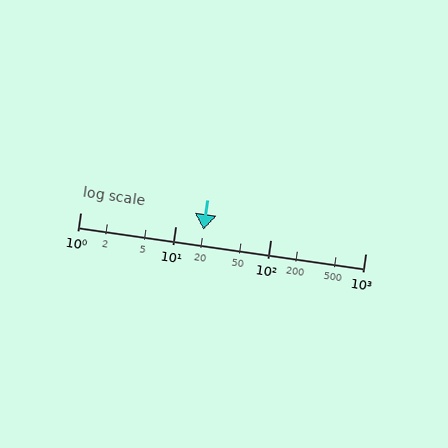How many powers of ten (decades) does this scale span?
The scale spans 3 decades, from 1 to 1000.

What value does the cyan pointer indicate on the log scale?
The pointer indicates approximately 20.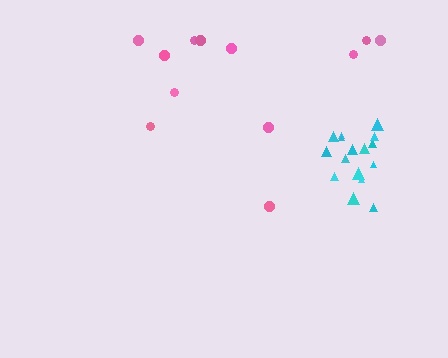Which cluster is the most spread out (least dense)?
Pink.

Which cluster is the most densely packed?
Cyan.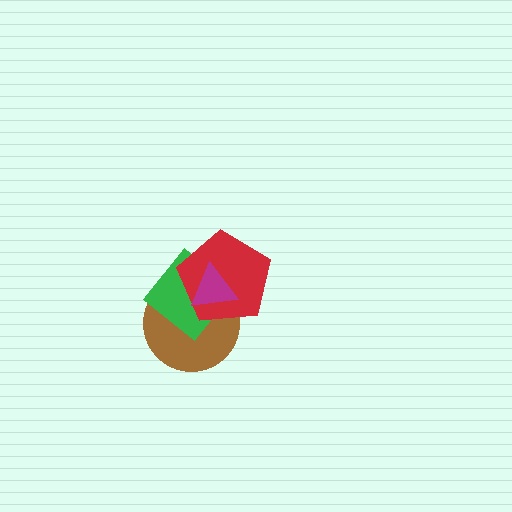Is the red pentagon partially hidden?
Yes, it is partially covered by another shape.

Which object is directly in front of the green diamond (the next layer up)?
The red pentagon is directly in front of the green diamond.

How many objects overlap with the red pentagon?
3 objects overlap with the red pentagon.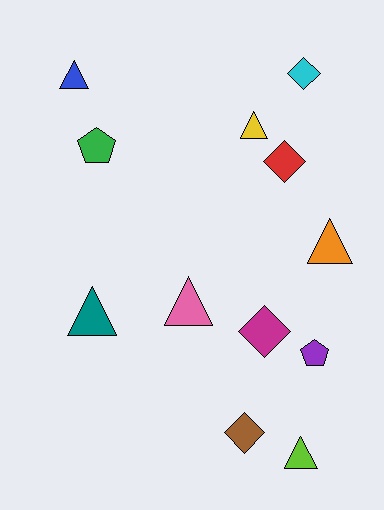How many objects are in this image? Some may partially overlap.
There are 12 objects.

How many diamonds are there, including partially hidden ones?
There are 4 diamonds.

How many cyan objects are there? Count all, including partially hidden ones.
There is 1 cyan object.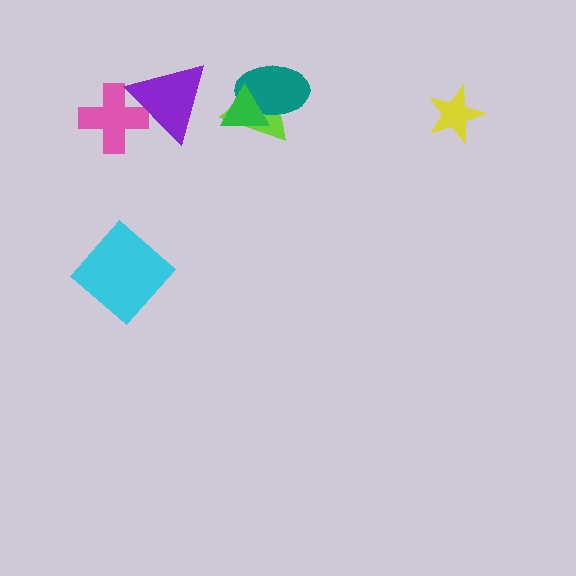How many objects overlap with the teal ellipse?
2 objects overlap with the teal ellipse.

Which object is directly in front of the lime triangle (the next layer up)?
The teal ellipse is directly in front of the lime triangle.